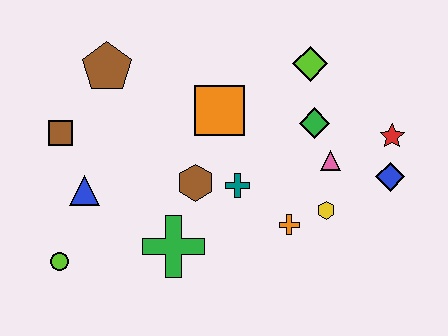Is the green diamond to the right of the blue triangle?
Yes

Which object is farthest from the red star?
The lime circle is farthest from the red star.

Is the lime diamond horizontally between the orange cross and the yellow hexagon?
Yes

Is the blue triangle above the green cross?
Yes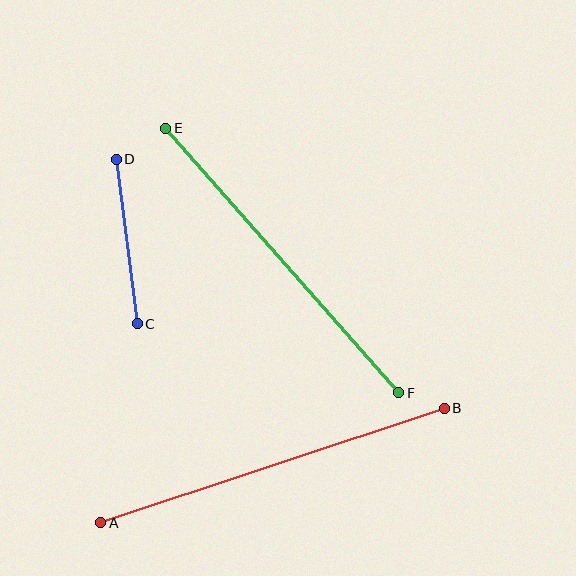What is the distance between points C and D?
The distance is approximately 166 pixels.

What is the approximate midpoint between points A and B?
The midpoint is at approximately (272, 466) pixels.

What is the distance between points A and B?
The distance is approximately 362 pixels.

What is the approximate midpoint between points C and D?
The midpoint is at approximately (127, 241) pixels.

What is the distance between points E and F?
The distance is approximately 353 pixels.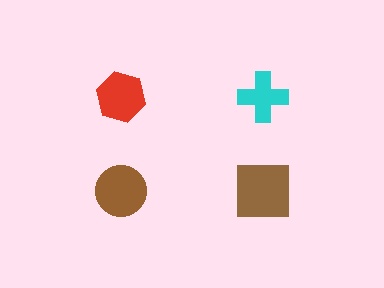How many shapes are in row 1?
2 shapes.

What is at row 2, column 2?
A brown square.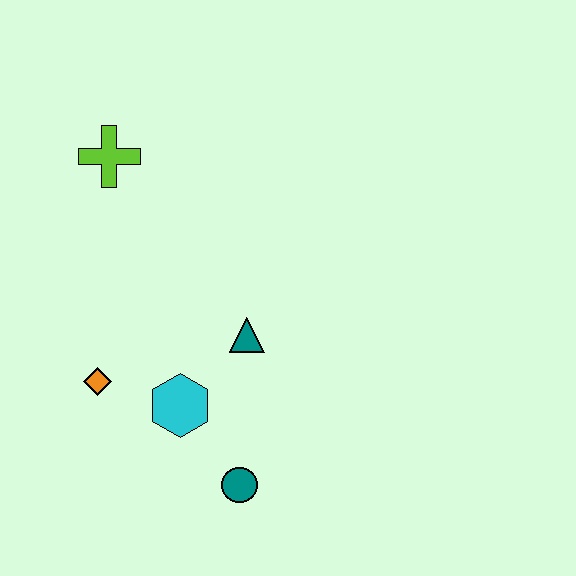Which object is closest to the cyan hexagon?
The orange diamond is closest to the cyan hexagon.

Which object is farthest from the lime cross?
The teal circle is farthest from the lime cross.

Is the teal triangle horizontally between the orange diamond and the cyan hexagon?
No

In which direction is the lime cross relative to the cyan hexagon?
The lime cross is above the cyan hexagon.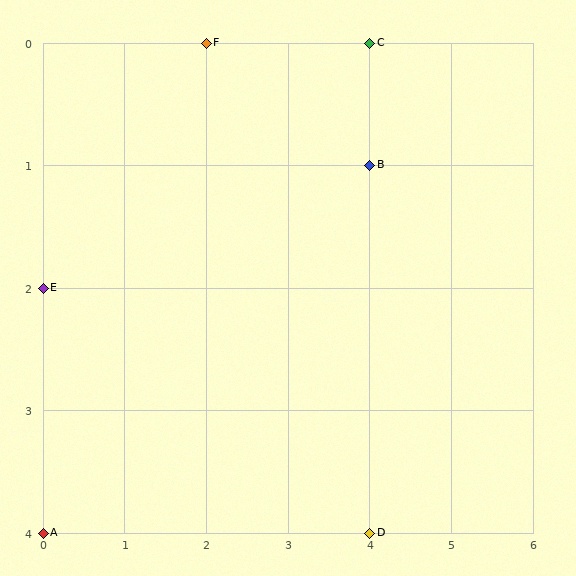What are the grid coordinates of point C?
Point C is at grid coordinates (4, 0).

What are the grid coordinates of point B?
Point B is at grid coordinates (4, 1).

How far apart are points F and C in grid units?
Points F and C are 2 columns apart.